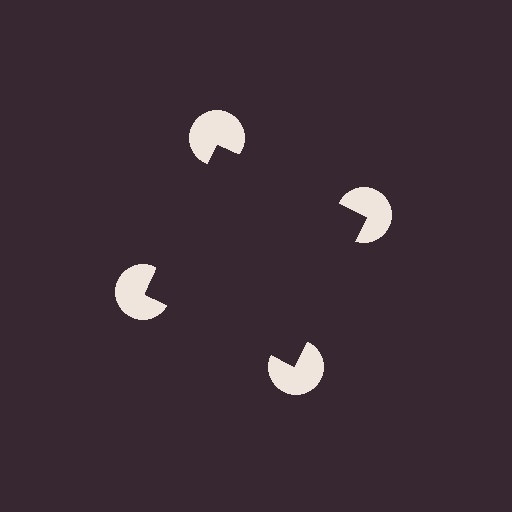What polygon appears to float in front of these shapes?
An illusory square — its edges are inferred from the aligned wedge cuts in the pac-man discs, not physically drawn.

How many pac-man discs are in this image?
There are 4 — one at each vertex of the illusory square.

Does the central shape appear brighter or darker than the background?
It typically appears slightly darker than the background, even though no actual brightness change is drawn.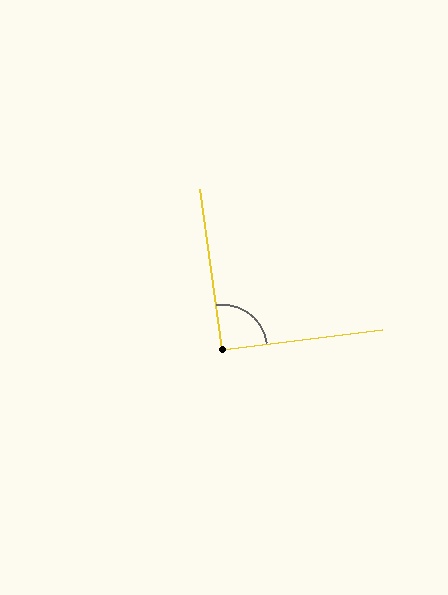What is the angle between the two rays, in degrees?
Approximately 91 degrees.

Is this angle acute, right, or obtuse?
It is approximately a right angle.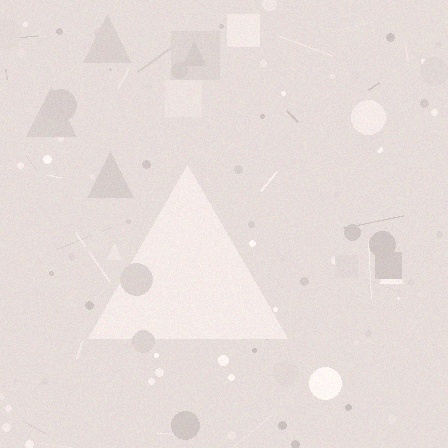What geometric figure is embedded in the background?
A triangle is embedded in the background.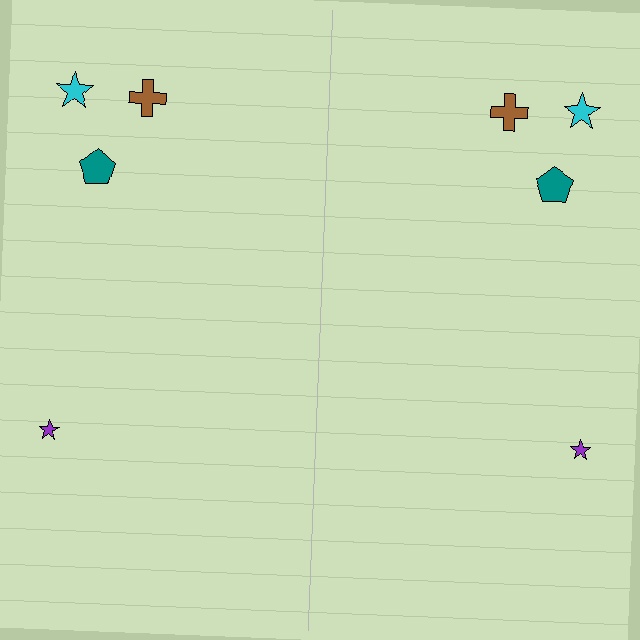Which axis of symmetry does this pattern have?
The pattern has a vertical axis of symmetry running through the center of the image.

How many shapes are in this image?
There are 8 shapes in this image.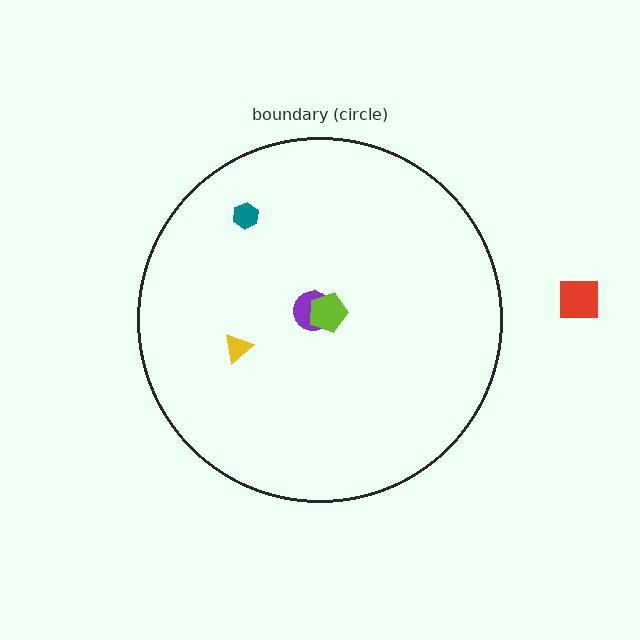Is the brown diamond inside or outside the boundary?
Inside.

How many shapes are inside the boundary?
5 inside, 1 outside.